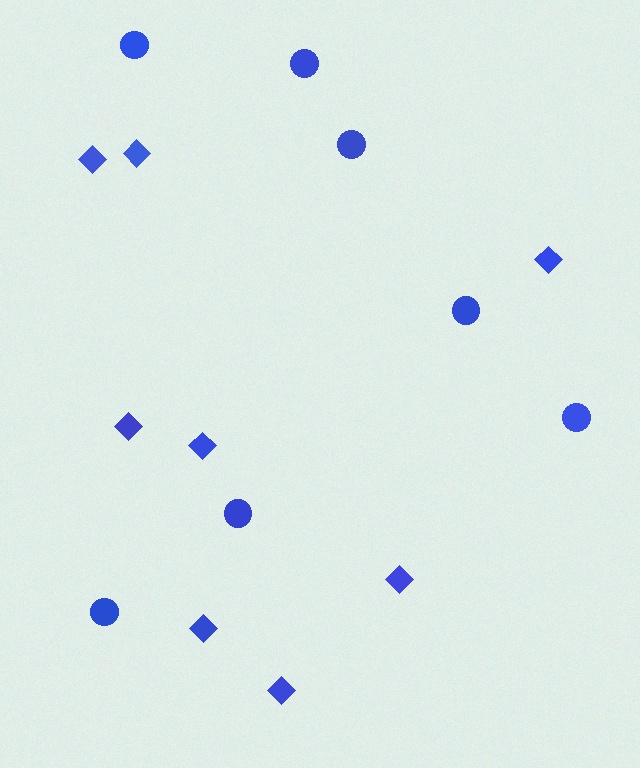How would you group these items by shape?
There are 2 groups: one group of diamonds (8) and one group of circles (7).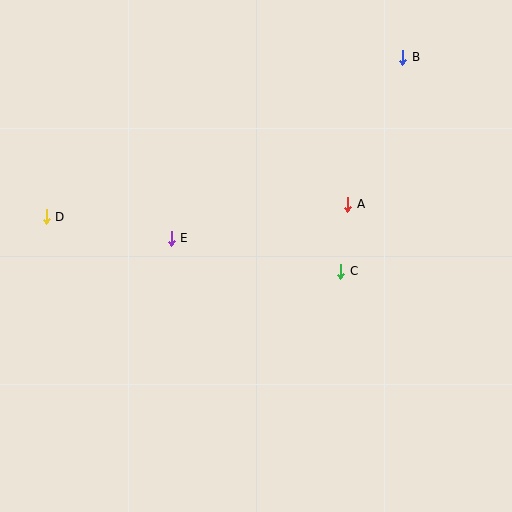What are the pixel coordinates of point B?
Point B is at (403, 57).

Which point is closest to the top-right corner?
Point B is closest to the top-right corner.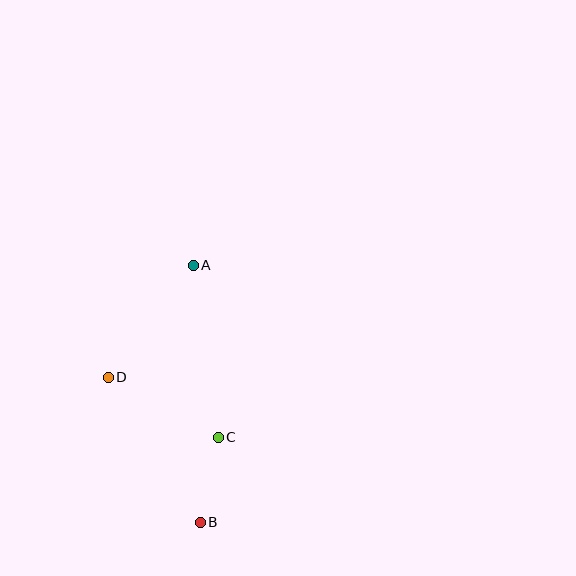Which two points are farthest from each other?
Points A and B are farthest from each other.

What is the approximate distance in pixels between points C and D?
The distance between C and D is approximately 125 pixels.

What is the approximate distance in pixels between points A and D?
The distance between A and D is approximately 141 pixels.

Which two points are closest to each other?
Points B and C are closest to each other.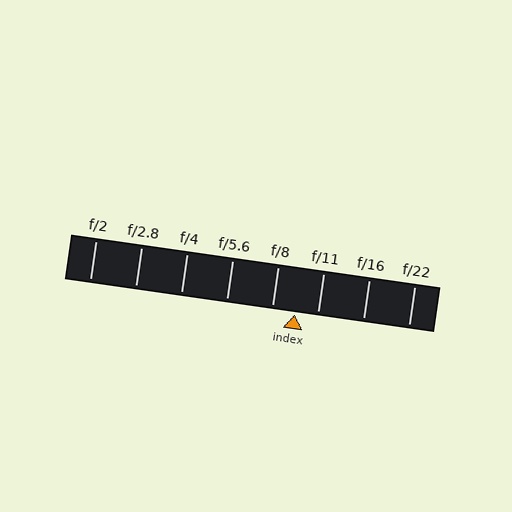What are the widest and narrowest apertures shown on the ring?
The widest aperture shown is f/2 and the narrowest is f/22.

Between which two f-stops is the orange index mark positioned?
The index mark is between f/8 and f/11.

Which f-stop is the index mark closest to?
The index mark is closest to f/11.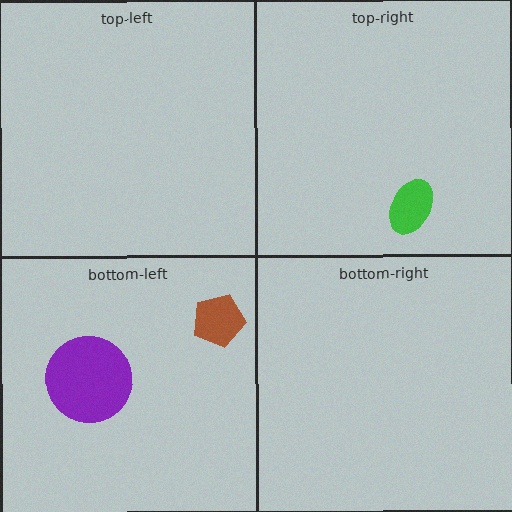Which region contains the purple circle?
The bottom-left region.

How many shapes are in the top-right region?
1.